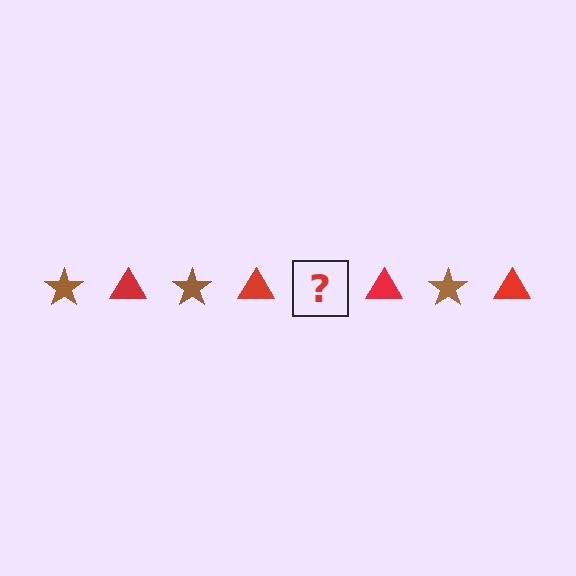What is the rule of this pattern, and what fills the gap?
The rule is that the pattern alternates between brown star and red triangle. The gap should be filled with a brown star.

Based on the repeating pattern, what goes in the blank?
The blank should be a brown star.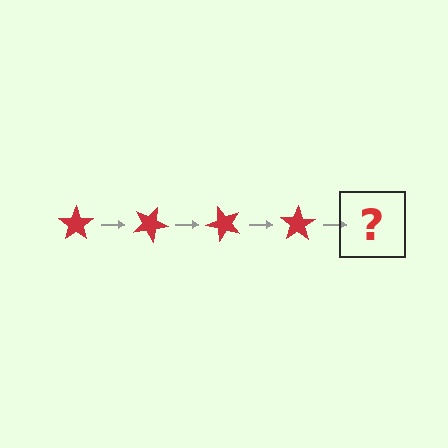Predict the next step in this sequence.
The next step is a red star rotated 100 degrees.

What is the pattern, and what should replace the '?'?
The pattern is that the star rotates 25 degrees each step. The '?' should be a red star rotated 100 degrees.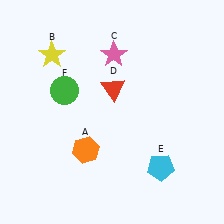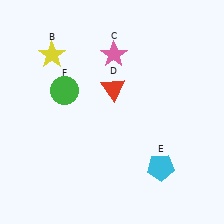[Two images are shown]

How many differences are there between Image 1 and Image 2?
There is 1 difference between the two images.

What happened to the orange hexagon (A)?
The orange hexagon (A) was removed in Image 2. It was in the bottom-left area of Image 1.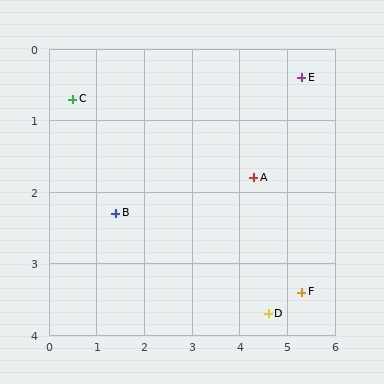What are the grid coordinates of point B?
Point B is at approximately (1.4, 2.3).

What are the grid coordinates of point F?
Point F is at approximately (5.3, 3.4).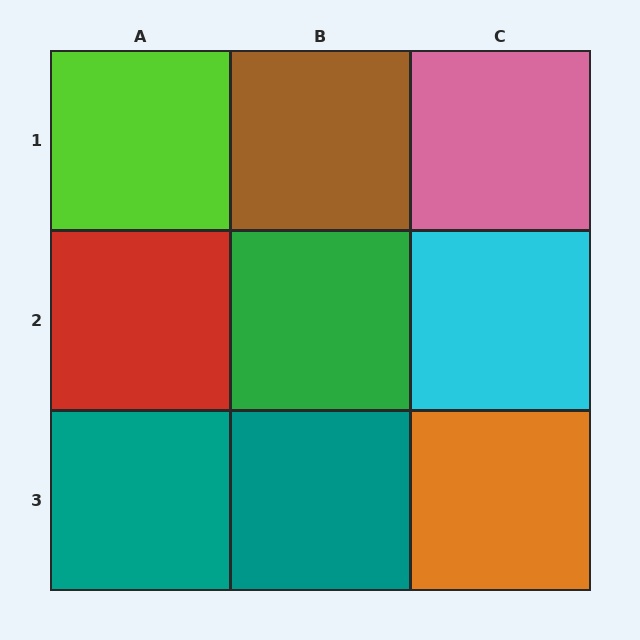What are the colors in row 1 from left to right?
Lime, brown, pink.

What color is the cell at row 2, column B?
Green.